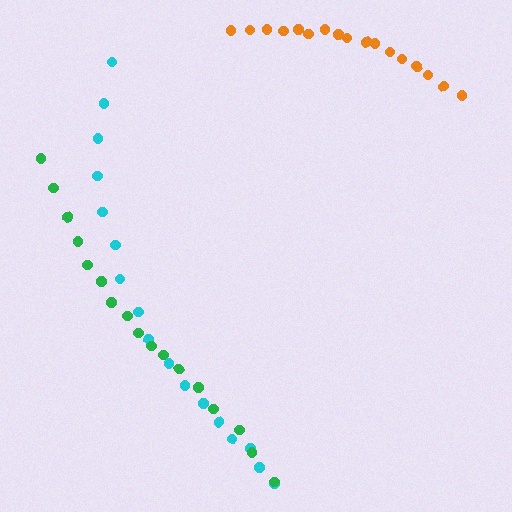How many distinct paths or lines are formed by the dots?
There are 3 distinct paths.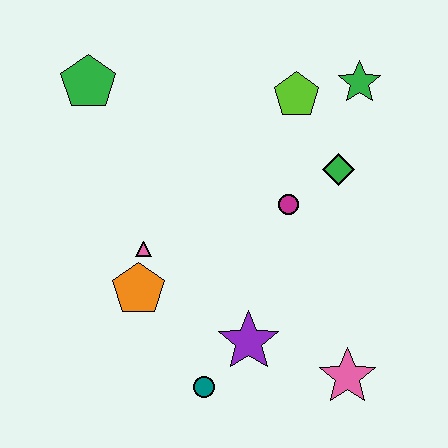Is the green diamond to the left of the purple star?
No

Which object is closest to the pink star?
The purple star is closest to the pink star.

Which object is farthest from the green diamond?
The green pentagon is farthest from the green diamond.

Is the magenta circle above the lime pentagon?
No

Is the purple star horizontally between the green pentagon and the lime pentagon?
Yes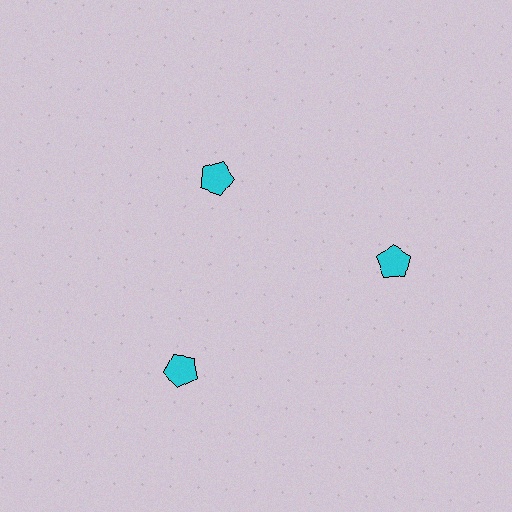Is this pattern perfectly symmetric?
No. The 3 cyan pentagons are arranged in a ring, but one element near the 11 o'clock position is pulled inward toward the center, breaking the 3-fold rotational symmetry.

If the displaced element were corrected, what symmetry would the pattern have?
It would have 3-fold rotational symmetry — the pattern would map onto itself every 120 degrees.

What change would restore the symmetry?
The symmetry would be restored by moving it outward, back onto the ring so that all 3 pentagons sit at equal angles and equal distance from the center.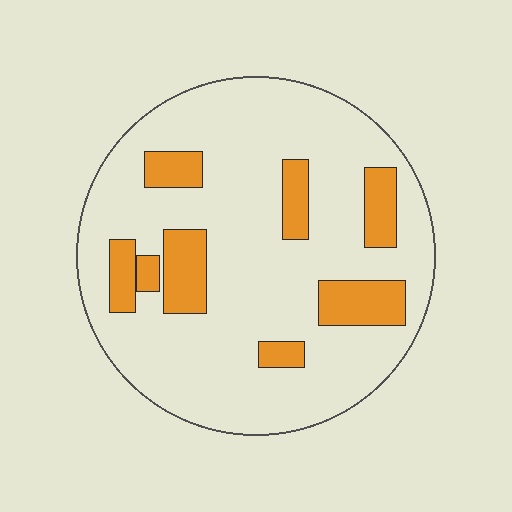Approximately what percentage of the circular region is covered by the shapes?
Approximately 20%.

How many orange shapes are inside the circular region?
8.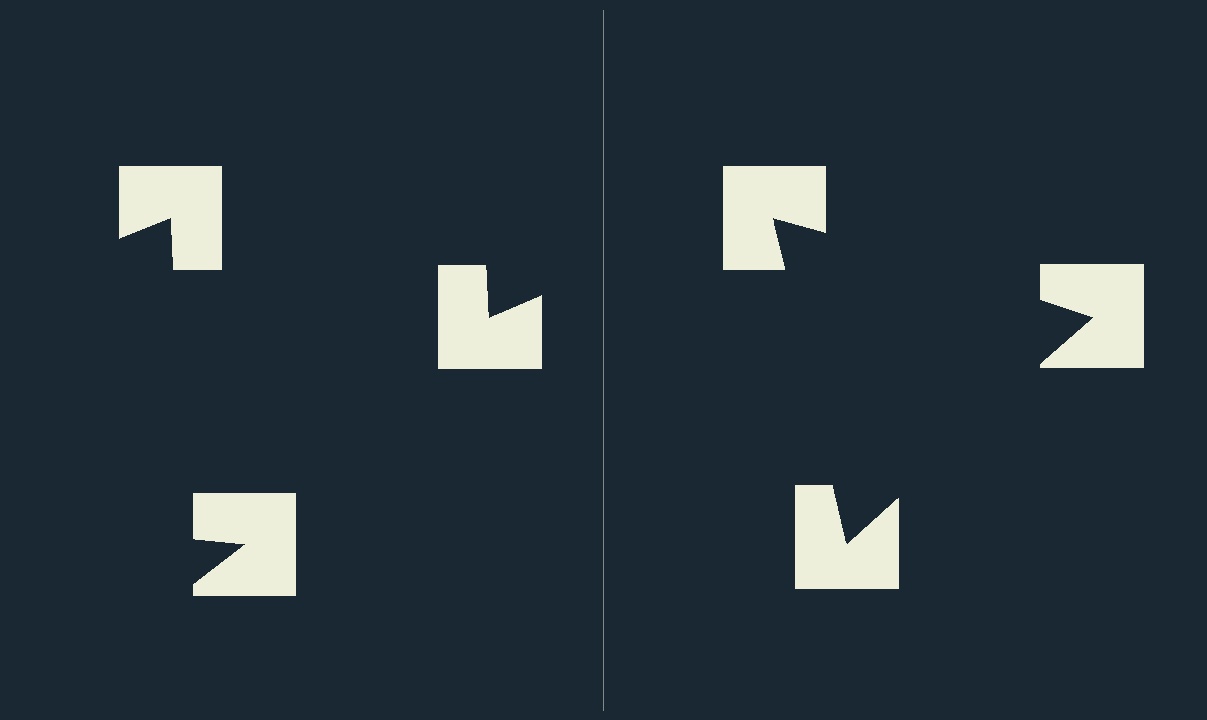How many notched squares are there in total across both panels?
6 — 3 on each side.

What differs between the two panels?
The notched squares are positioned identically on both sides; only the wedge orientations differ. On the right they align to a triangle; on the left they are misaligned.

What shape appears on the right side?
An illusory triangle.